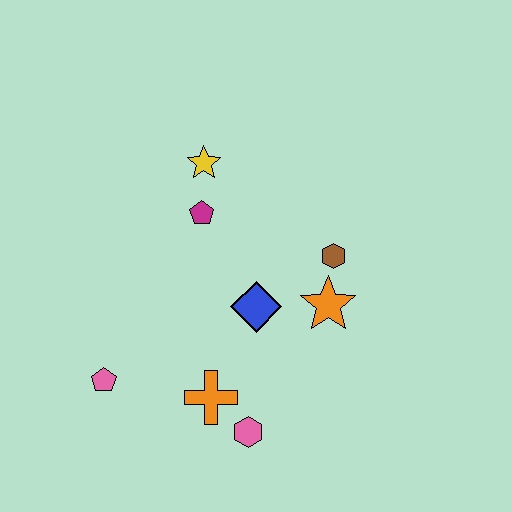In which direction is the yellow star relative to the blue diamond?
The yellow star is above the blue diamond.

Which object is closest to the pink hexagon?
The orange cross is closest to the pink hexagon.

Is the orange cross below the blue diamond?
Yes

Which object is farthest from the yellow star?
The pink hexagon is farthest from the yellow star.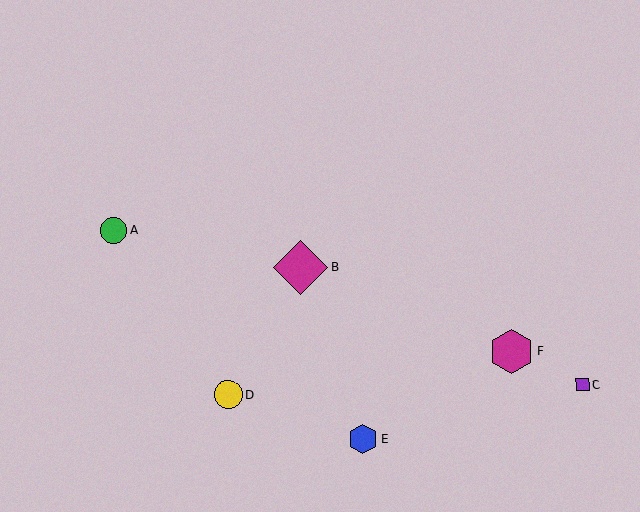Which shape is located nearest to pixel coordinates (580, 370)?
The purple square (labeled C) at (583, 385) is nearest to that location.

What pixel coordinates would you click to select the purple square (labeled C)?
Click at (583, 385) to select the purple square C.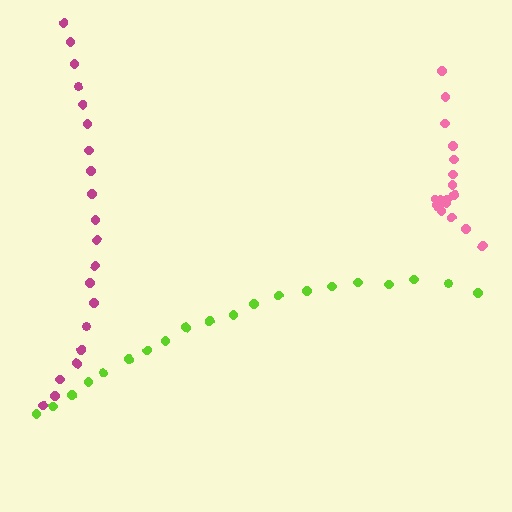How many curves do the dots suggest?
There are 3 distinct paths.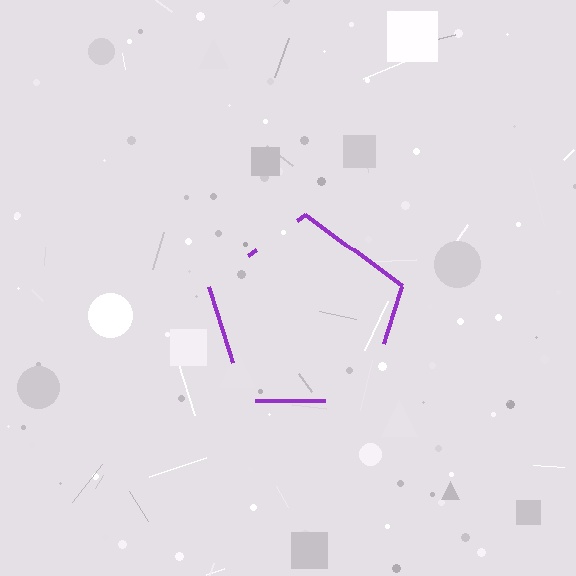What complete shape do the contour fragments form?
The contour fragments form a pentagon.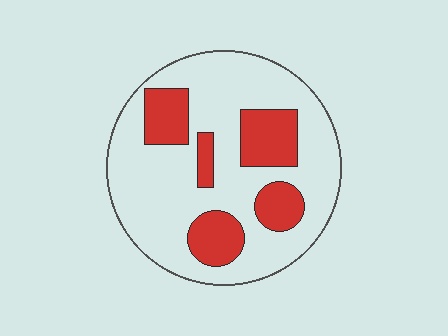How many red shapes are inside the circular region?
5.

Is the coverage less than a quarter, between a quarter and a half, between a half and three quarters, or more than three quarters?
Between a quarter and a half.